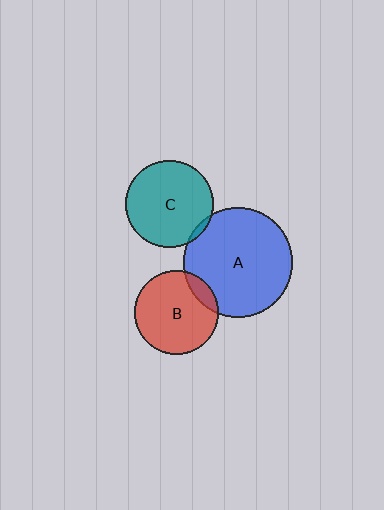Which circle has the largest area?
Circle A (blue).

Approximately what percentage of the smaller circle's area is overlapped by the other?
Approximately 10%.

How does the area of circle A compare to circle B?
Approximately 1.7 times.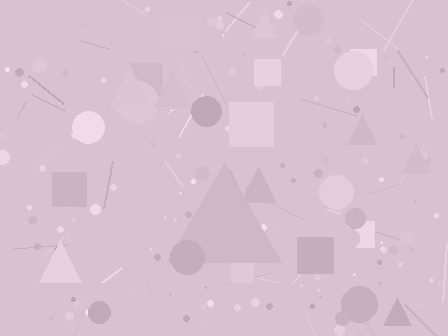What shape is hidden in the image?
A triangle is hidden in the image.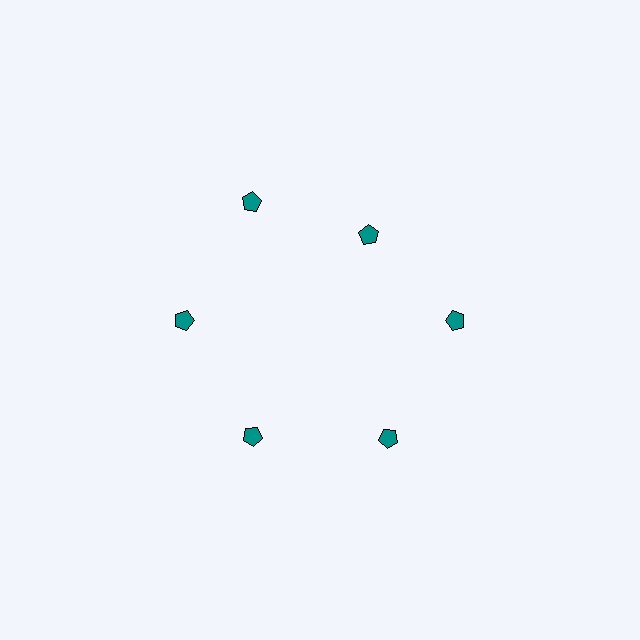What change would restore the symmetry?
The symmetry would be restored by moving it outward, back onto the ring so that all 6 pentagons sit at equal angles and equal distance from the center.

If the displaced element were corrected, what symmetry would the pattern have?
It would have 6-fold rotational symmetry — the pattern would map onto itself every 60 degrees.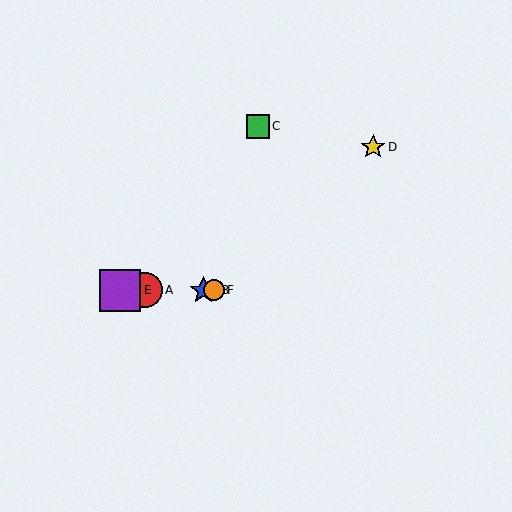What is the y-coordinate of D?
Object D is at y≈147.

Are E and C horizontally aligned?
No, E is at y≈290 and C is at y≈126.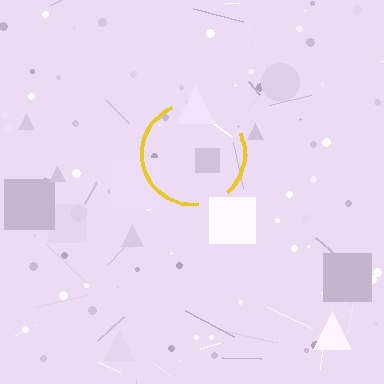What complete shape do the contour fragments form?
The contour fragments form a circle.